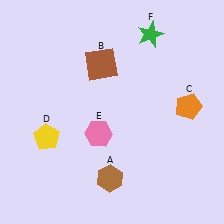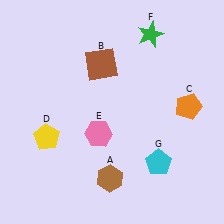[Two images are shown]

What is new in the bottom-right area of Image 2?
A cyan pentagon (G) was added in the bottom-right area of Image 2.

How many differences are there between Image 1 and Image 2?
There is 1 difference between the two images.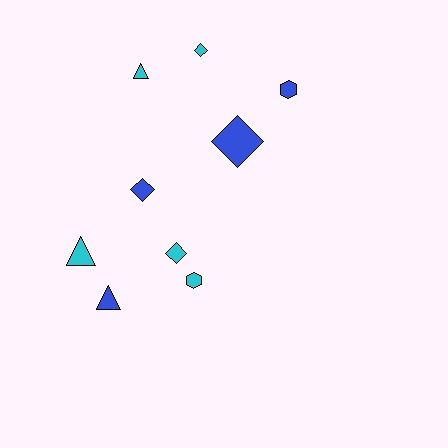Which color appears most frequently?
Cyan, with 5 objects.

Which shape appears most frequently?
Diamond, with 4 objects.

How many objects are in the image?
There are 9 objects.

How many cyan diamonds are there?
There are 2 cyan diamonds.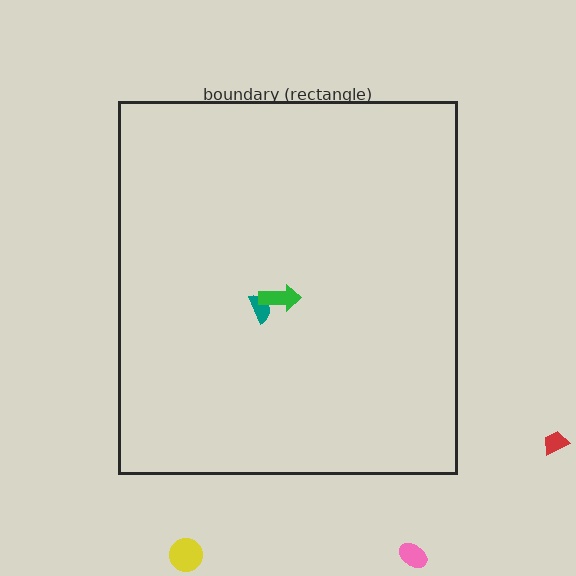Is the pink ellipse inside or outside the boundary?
Outside.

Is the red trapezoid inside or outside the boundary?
Outside.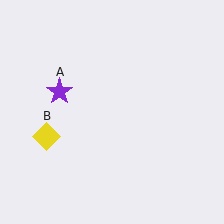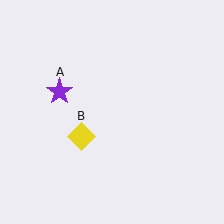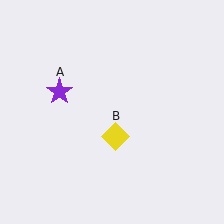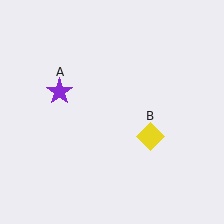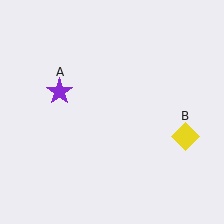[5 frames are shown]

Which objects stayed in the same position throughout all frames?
Purple star (object A) remained stationary.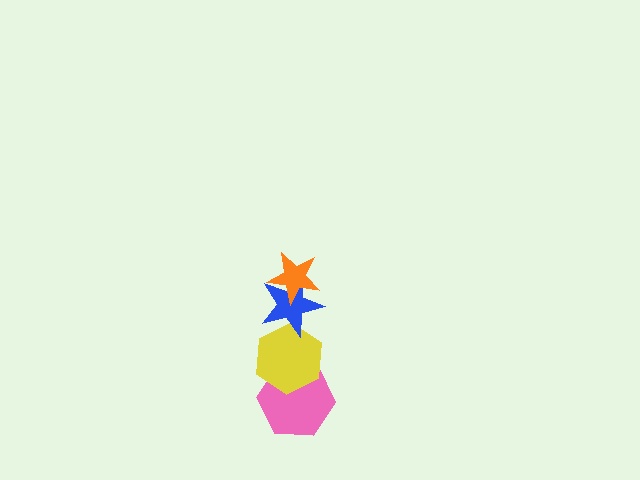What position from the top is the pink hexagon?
The pink hexagon is 4th from the top.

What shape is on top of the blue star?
The orange star is on top of the blue star.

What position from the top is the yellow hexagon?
The yellow hexagon is 3rd from the top.